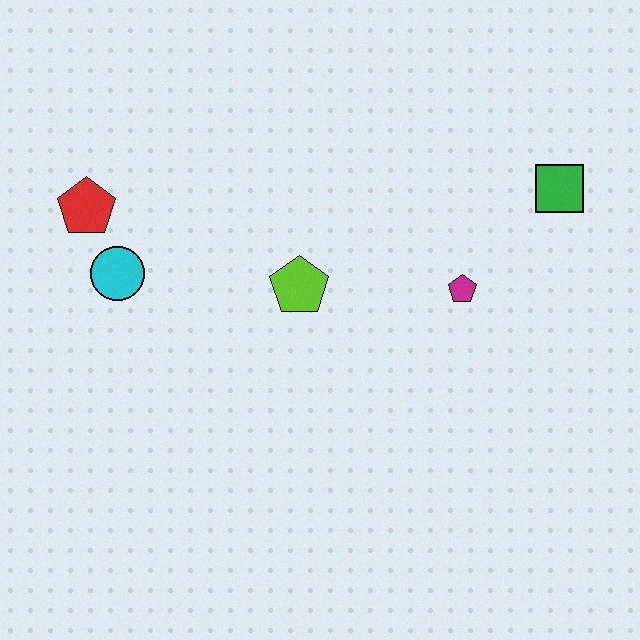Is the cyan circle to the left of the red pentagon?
No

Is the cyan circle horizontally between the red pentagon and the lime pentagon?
Yes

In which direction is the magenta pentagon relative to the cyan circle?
The magenta pentagon is to the right of the cyan circle.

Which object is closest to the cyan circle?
The red pentagon is closest to the cyan circle.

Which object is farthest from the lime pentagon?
The green square is farthest from the lime pentagon.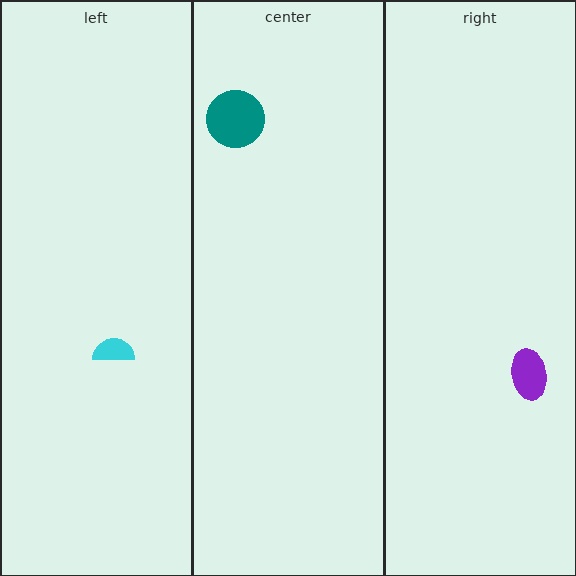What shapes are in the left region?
The cyan semicircle.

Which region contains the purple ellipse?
The right region.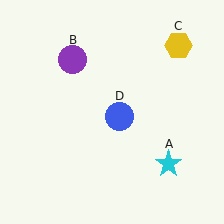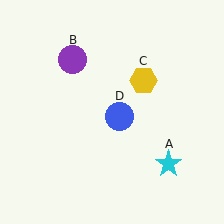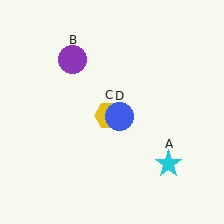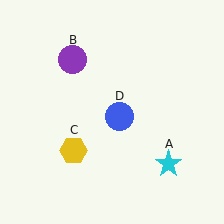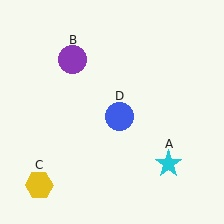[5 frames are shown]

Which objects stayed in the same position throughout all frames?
Cyan star (object A) and purple circle (object B) and blue circle (object D) remained stationary.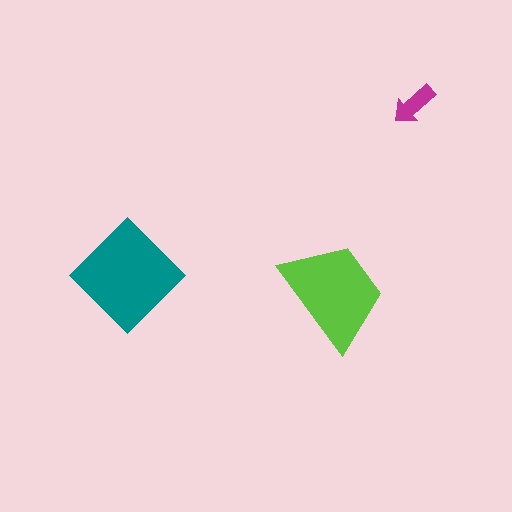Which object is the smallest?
The magenta arrow.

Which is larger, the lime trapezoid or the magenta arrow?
The lime trapezoid.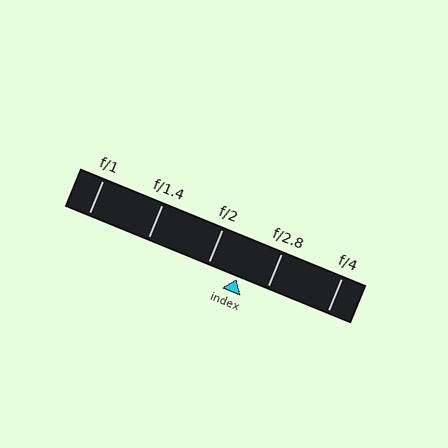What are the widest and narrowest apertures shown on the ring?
The widest aperture shown is f/1 and the narrowest is f/4.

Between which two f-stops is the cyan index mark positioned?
The index mark is between f/2 and f/2.8.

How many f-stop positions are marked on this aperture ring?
There are 5 f-stop positions marked.